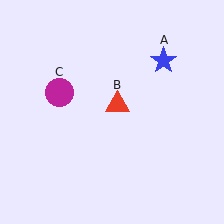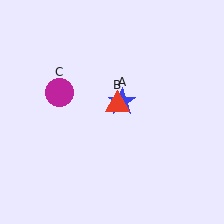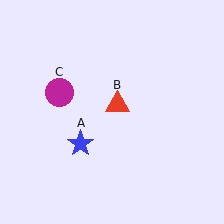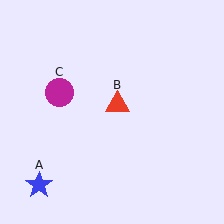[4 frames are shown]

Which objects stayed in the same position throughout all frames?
Red triangle (object B) and magenta circle (object C) remained stationary.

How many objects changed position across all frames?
1 object changed position: blue star (object A).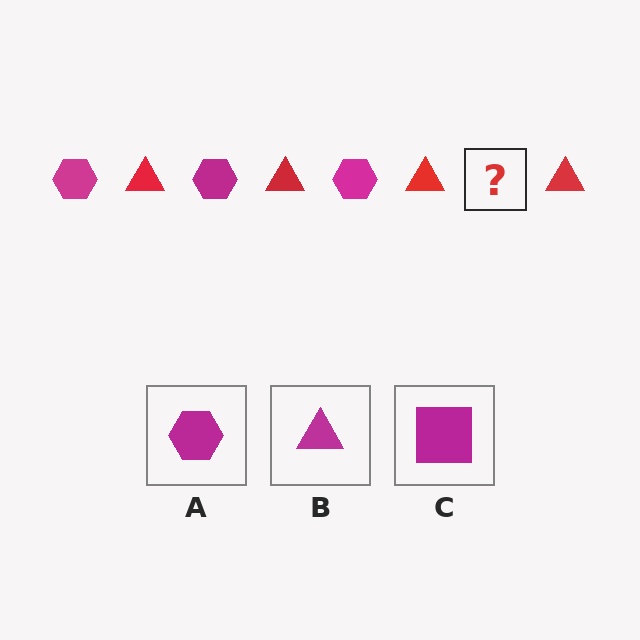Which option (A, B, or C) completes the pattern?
A.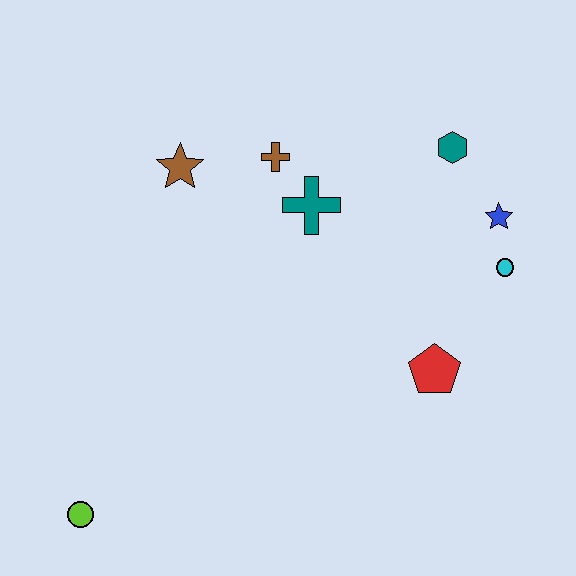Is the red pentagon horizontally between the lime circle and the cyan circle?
Yes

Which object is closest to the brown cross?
The teal cross is closest to the brown cross.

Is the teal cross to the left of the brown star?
No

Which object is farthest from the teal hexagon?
The lime circle is farthest from the teal hexagon.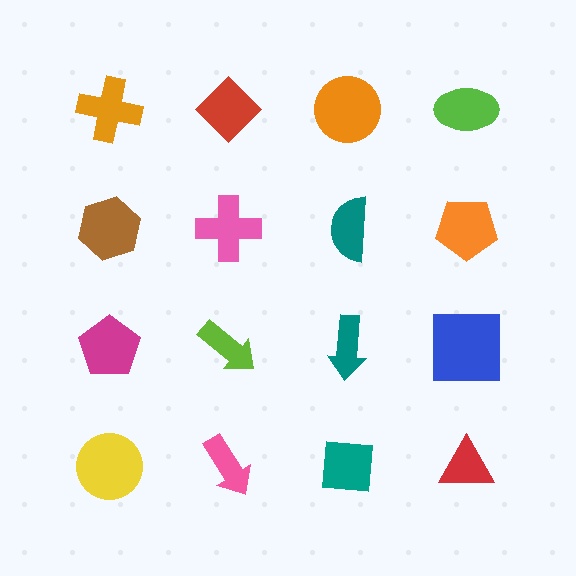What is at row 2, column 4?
An orange pentagon.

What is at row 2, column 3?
A teal semicircle.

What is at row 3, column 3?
A teal arrow.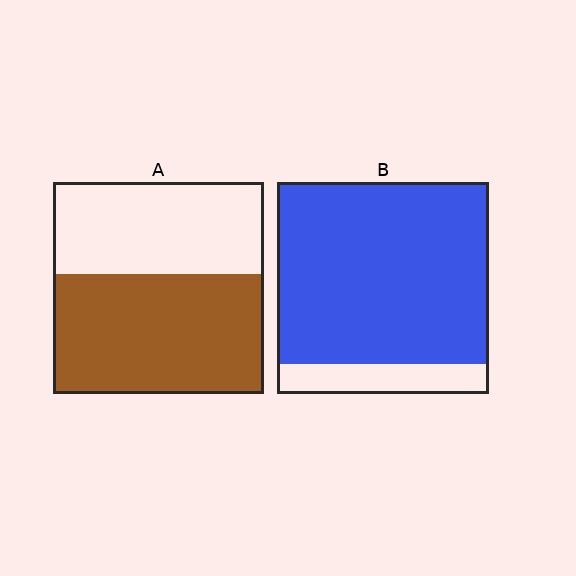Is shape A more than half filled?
Yes.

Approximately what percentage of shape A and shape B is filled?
A is approximately 55% and B is approximately 85%.